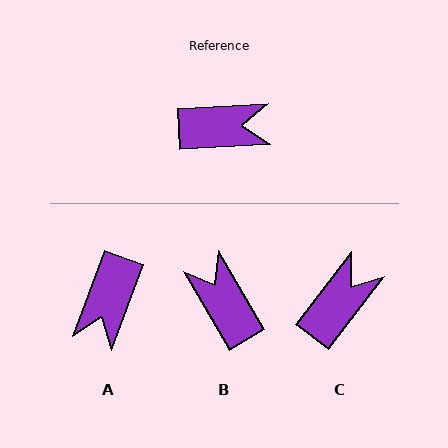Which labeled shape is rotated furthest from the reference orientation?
B, about 117 degrees away.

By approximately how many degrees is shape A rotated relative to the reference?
Approximately 114 degrees clockwise.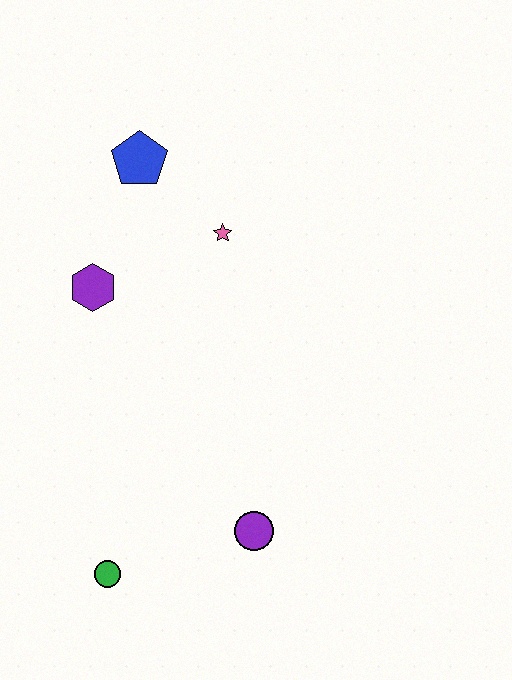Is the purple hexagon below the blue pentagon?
Yes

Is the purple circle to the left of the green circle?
No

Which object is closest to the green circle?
The purple circle is closest to the green circle.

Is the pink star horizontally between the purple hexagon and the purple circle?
Yes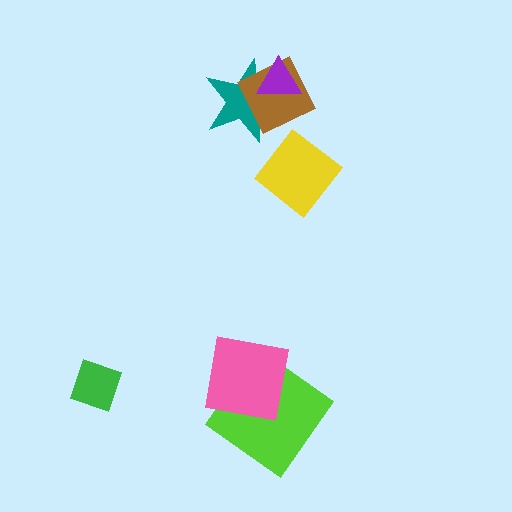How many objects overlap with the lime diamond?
1 object overlaps with the lime diamond.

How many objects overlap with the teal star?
2 objects overlap with the teal star.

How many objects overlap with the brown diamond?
2 objects overlap with the brown diamond.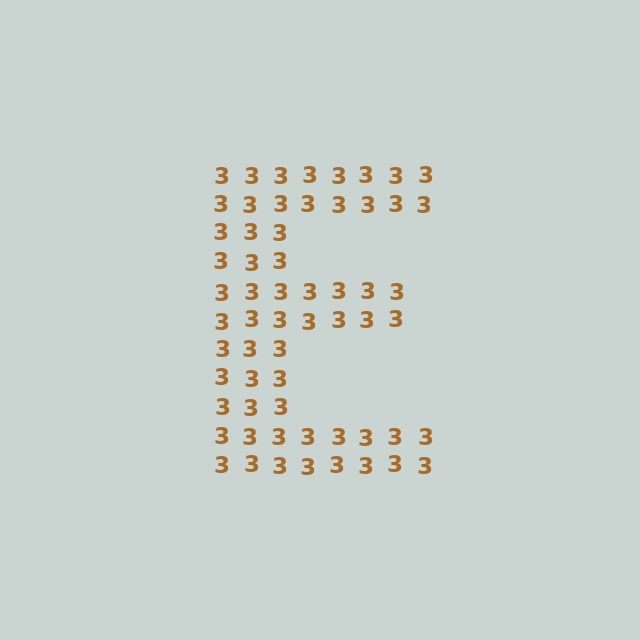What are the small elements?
The small elements are digit 3's.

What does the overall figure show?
The overall figure shows the letter E.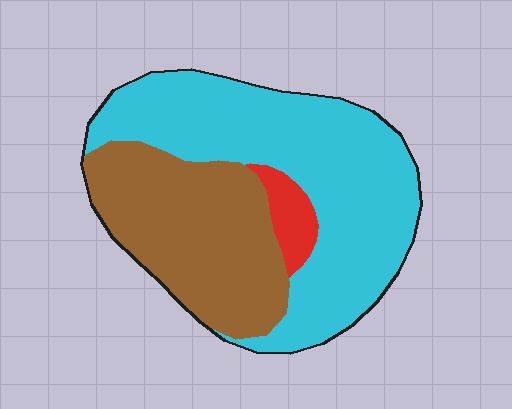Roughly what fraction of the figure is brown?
Brown covers 37% of the figure.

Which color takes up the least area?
Red, at roughly 5%.